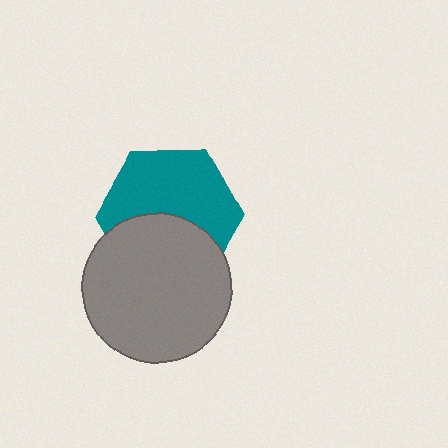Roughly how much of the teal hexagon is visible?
About half of it is visible (roughly 59%).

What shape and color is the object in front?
The object in front is a gray circle.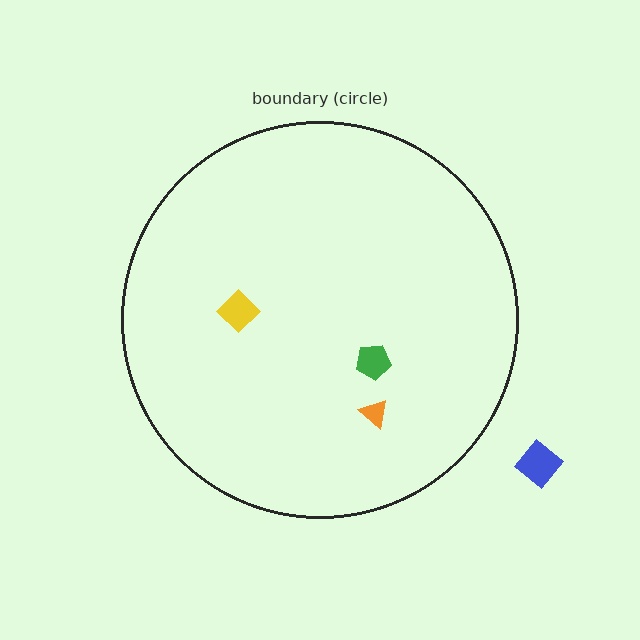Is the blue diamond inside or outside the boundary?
Outside.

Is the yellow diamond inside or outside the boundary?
Inside.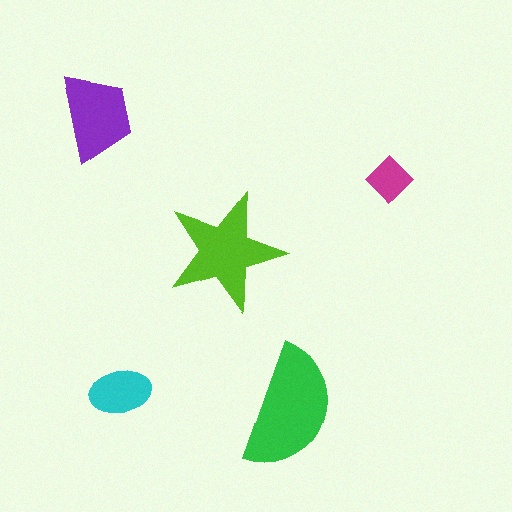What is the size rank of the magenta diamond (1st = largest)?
5th.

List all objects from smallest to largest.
The magenta diamond, the cyan ellipse, the purple trapezoid, the lime star, the green semicircle.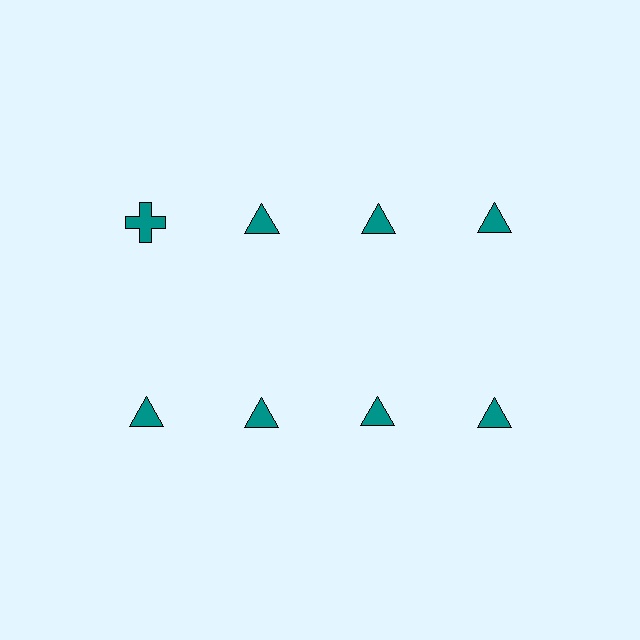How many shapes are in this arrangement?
There are 8 shapes arranged in a grid pattern.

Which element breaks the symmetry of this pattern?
The teal cross in the top row, leftmost column breaks the symmetry. All other shapes are teal triangles.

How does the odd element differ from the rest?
It has a different shape: cross instead of triangle.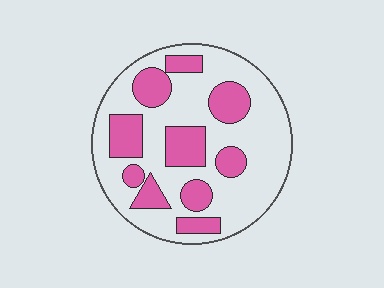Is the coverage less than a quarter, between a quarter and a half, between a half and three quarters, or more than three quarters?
Between a quarter and a half.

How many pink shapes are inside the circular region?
10.